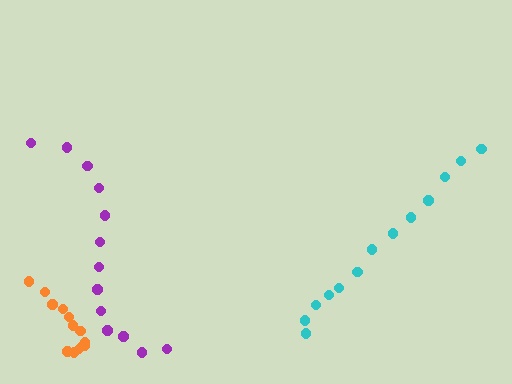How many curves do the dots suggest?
There are 3 distinct paths.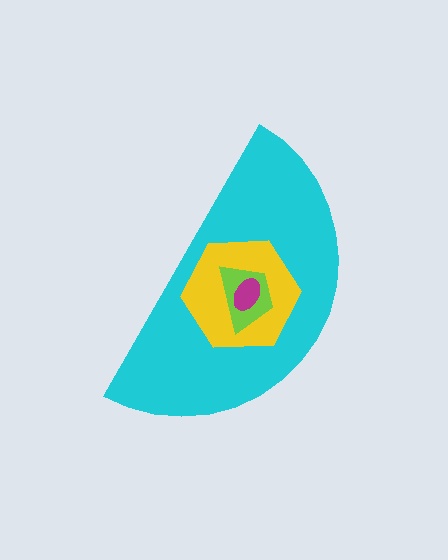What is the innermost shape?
The magenta ellipse.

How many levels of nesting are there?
4.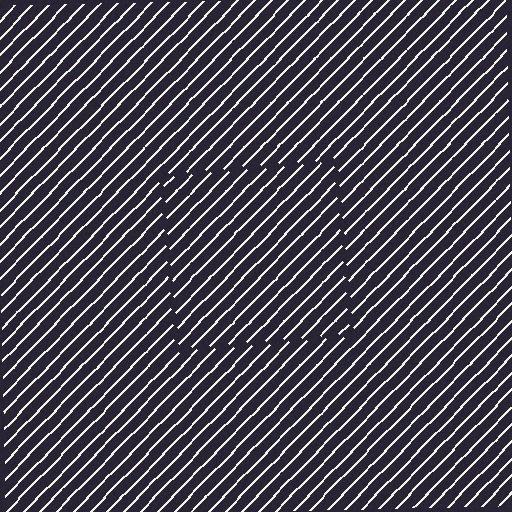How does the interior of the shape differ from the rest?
The interior of the shape contains the same grating, shifted by half a period — the contour is defined by the phase discontinuity where line-ends from the inner and outer gratings abut.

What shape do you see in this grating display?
An illusory square. The interior of the shape contains the same grating, shifted by half a period — the contour is defined by the phase discontinuity where line-ends from the inner and outer gratings abut.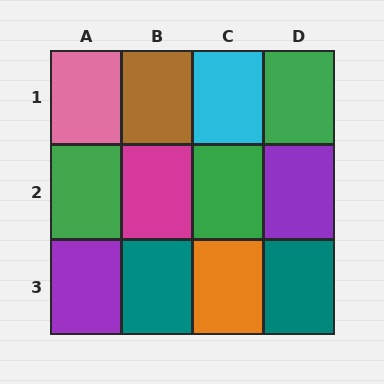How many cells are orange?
1 cell is orange.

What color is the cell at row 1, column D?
Green.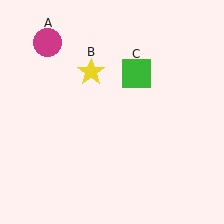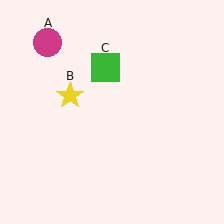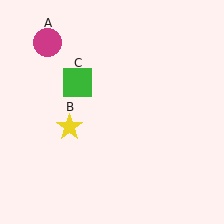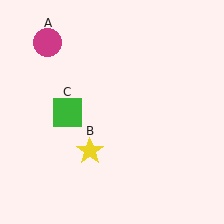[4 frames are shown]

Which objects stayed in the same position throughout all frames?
Magenta circle (object A) remained stationary.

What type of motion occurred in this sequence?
The yellow star (object B), green square (object C) rotated counterclockwise around the center of the scene.